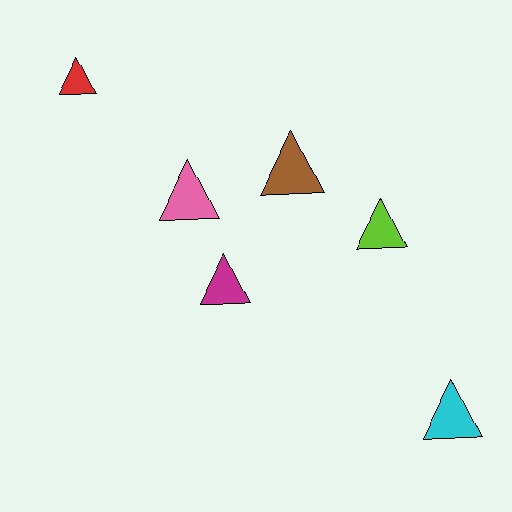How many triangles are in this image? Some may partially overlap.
There are 6 triangles.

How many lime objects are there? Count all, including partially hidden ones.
There is 1 lime object.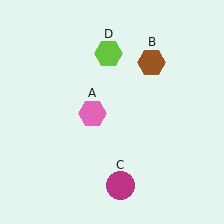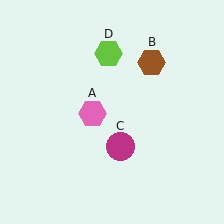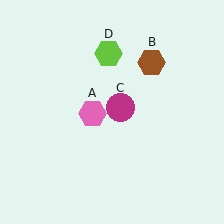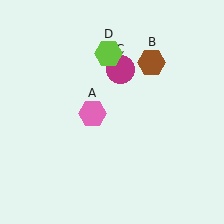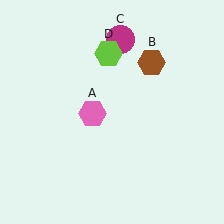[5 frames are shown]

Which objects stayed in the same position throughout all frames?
Pink hexagon (object A) and brown hexagon (object B) and lime hexagon (object D) remained stationary.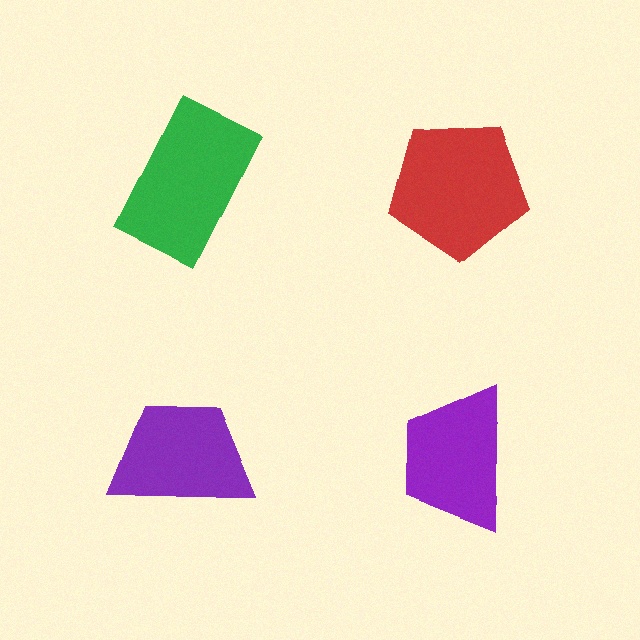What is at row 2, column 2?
A purple trapezoid.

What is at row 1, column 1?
A green rectangle.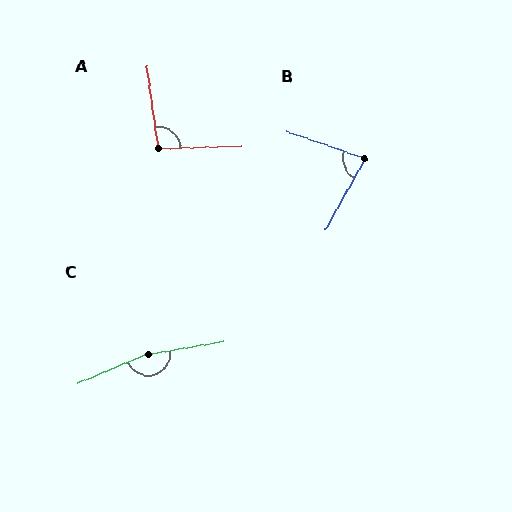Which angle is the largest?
C, at approximately 167 degrees.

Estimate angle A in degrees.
Approximately 96 degrees.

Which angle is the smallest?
B, at approximately 80 degrees.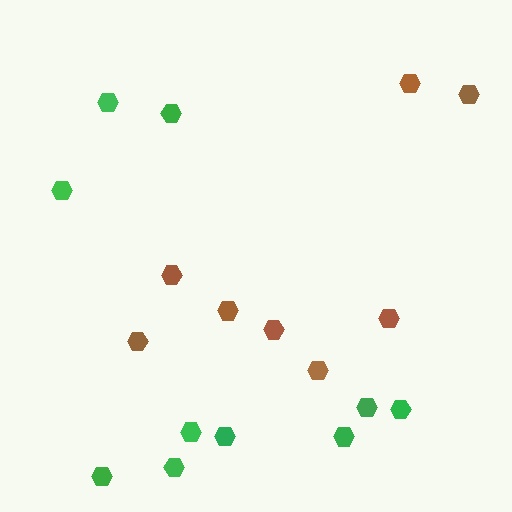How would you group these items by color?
There are 2 groups: one group of brown hexagons (8) and one group of green hexagons (10).